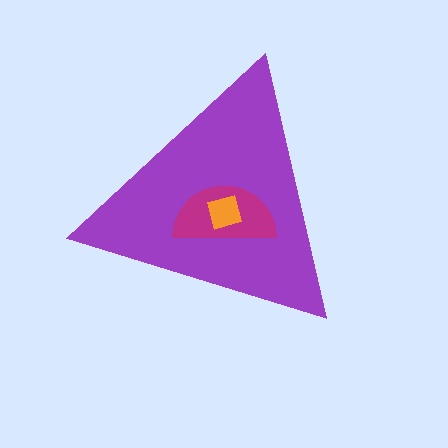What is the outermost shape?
The purple triangle.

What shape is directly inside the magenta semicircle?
The orange square.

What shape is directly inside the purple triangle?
The magenta semicircle.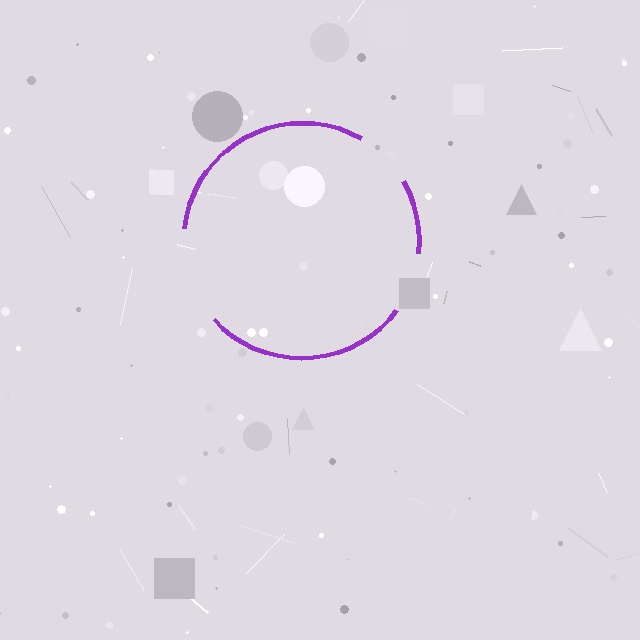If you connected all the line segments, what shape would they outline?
They would outline a circle.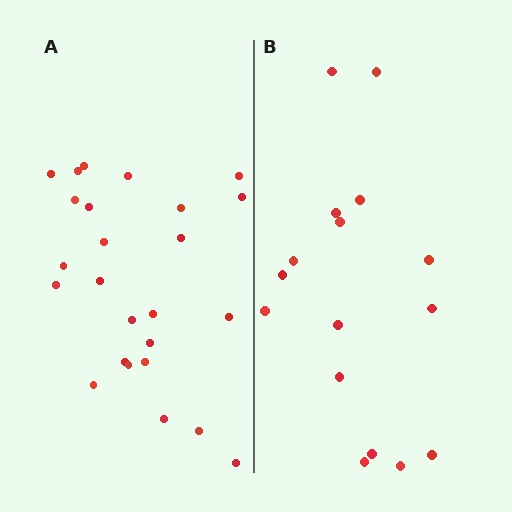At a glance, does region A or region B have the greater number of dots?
Region A (the left region) has more dots.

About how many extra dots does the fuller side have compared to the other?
Region A has roughly 8 or so more dots than region B.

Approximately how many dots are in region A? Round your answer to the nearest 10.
About 20 dots. (The exact count is 25, which rounds to 20.)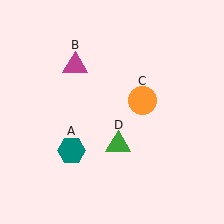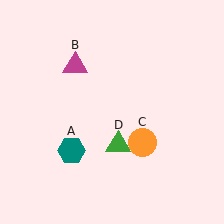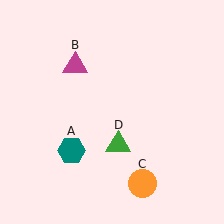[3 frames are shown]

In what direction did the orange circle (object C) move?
The orange circle (object C) moved down.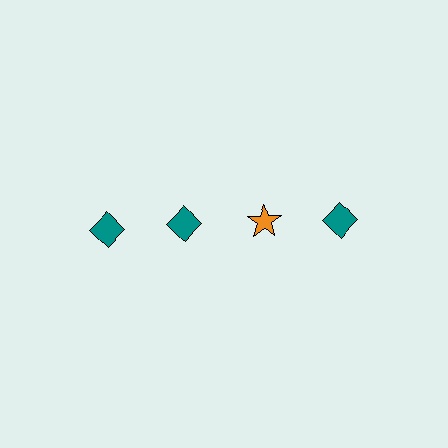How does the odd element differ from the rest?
It differs in both color (orange instead of teal) and shape (star instead of diamond).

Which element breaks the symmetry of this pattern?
The orange star in the top row, center column breaks the symmetry. All other shapes are teal diamonds.